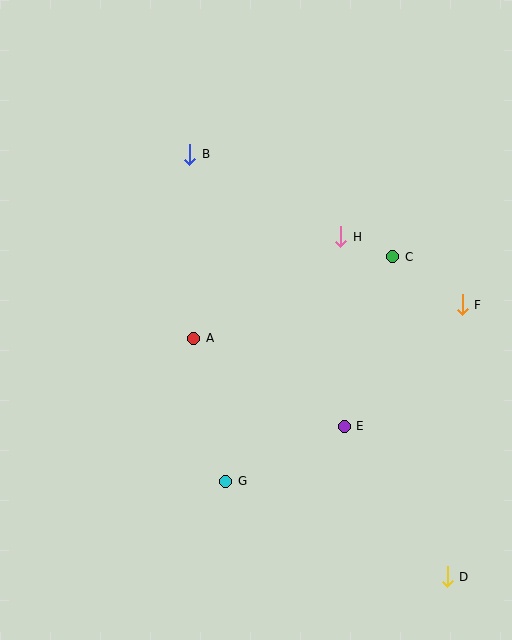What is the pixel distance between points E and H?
The distance between E and H is 190 pixels.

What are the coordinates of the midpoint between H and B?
The midpoint between H and B is at (265, 195).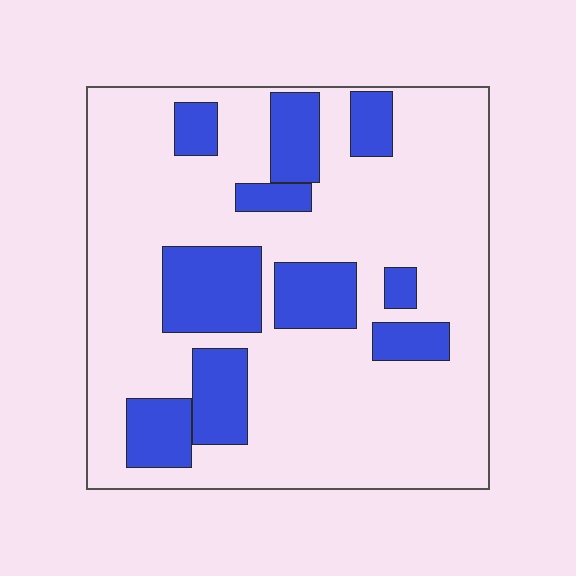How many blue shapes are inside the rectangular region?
10.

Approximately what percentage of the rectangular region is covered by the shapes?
Approximately 25%.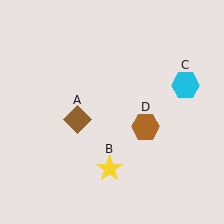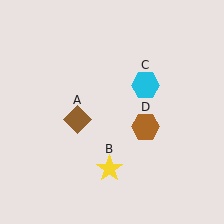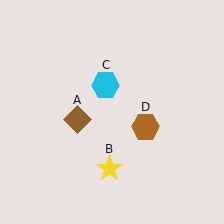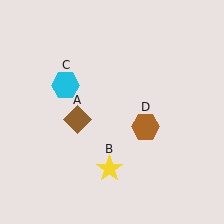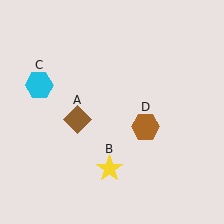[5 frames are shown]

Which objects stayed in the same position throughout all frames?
Brown diamond (object A) and yellow star (object B) and brown hexagon (object D) remained stationary.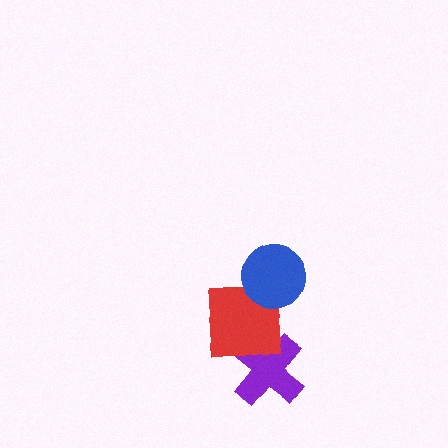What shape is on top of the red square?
The blue circle is on top of the red square.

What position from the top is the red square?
The red square is 2nd from the top.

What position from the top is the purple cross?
The purple cross is 3rd from the top.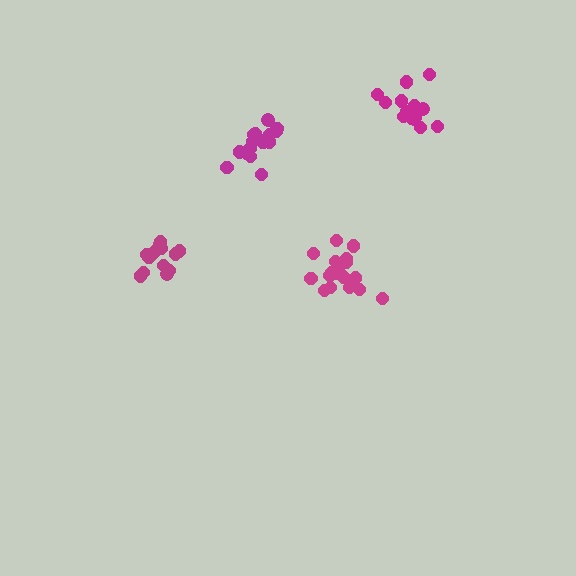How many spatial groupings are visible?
There are 4 spatial groupings.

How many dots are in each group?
Group 1: 19 dots, Group 2: 15 dots, Group 3: 21 dots, Group 4: 16 dots (71 total).